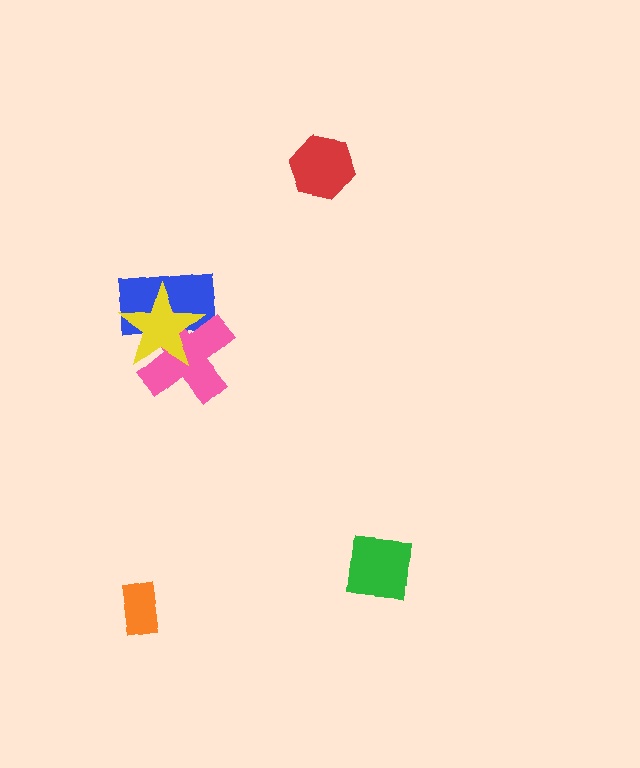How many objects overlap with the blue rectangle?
2 objects overlap with the blue rectangle.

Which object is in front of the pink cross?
The yellow star is in front of the pink cross.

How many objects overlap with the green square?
0 objects overlap with the green square.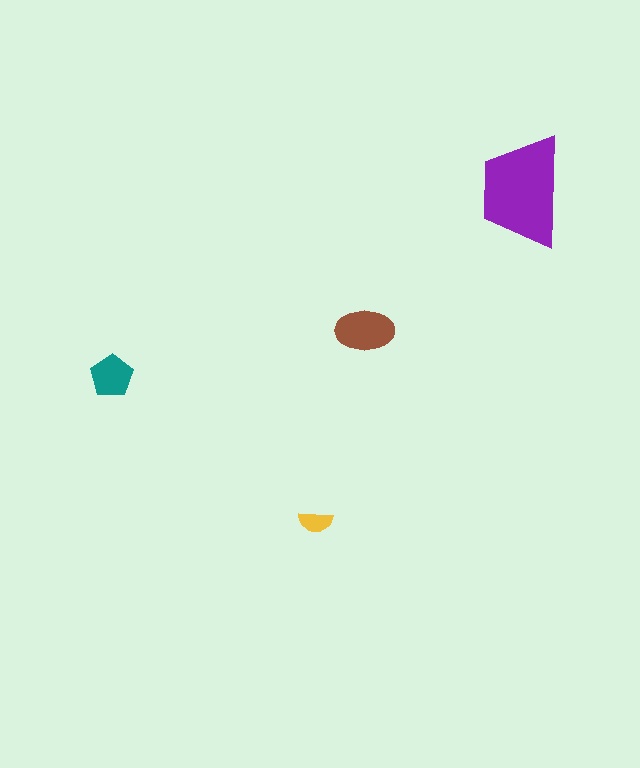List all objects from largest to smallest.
The purple trapezoid, the brown ellipse, the teal pentagon, the yellow semicircle.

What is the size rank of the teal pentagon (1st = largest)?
3rd.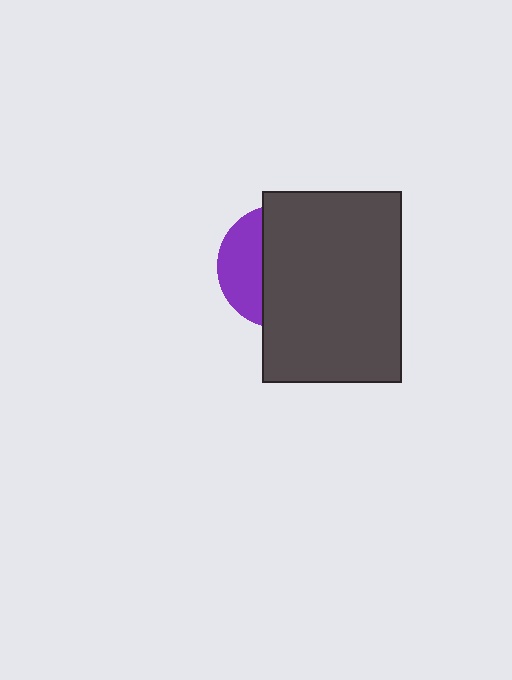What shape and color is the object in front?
The object in front is a dark gray rectangle.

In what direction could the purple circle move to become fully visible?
The purple circle could move left. That would shift it out from behind the dark gray rectangle entirely.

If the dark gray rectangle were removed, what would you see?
You would see the complete purple circle.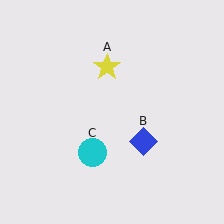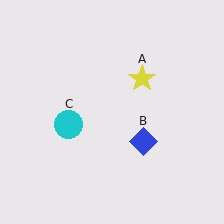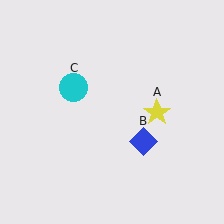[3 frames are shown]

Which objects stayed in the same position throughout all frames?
Blue diamond (object B) remained stationary.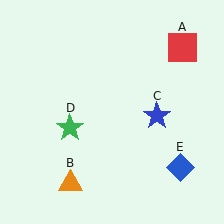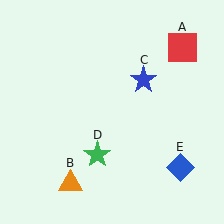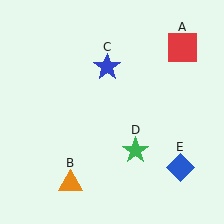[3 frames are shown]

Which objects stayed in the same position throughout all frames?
Red square (object A) and orange triangle (object B) and blue diamond (object E) remained stationary.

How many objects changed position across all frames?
2 objects changed position: blue star (object C), green star (object D).